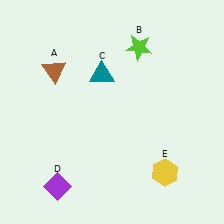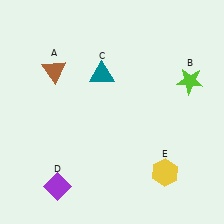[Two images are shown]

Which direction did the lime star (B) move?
The lime star (B) moved right.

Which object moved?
The lime star (B) moved right.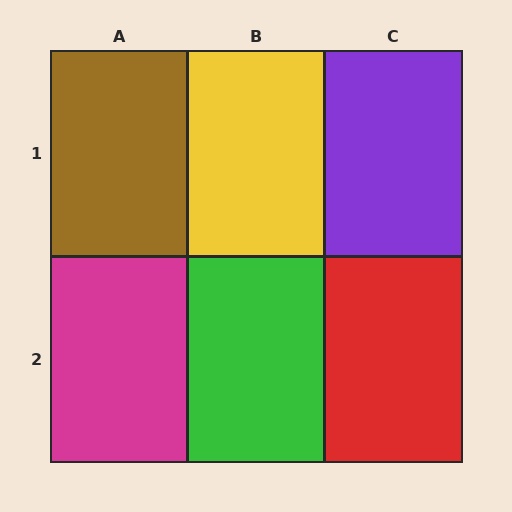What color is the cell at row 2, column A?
Magenta.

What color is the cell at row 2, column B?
Green.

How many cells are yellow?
1 cell is yellow.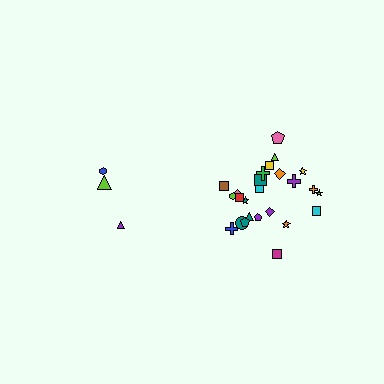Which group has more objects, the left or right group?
The right group.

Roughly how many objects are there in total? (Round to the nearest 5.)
Roughly 30 objects in total.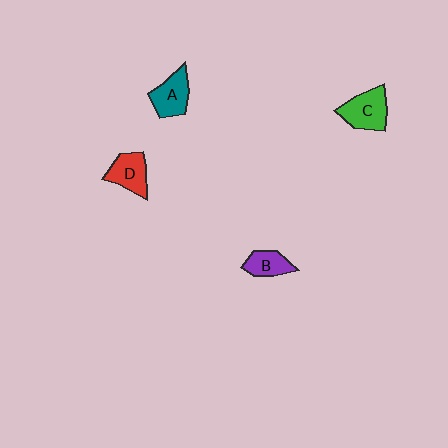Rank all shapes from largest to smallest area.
From largest to smallest: C (green), A (teal), D (red), B (purple).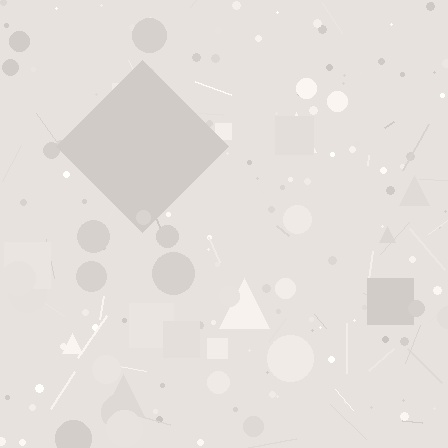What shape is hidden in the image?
A diamond is hidden in the image.